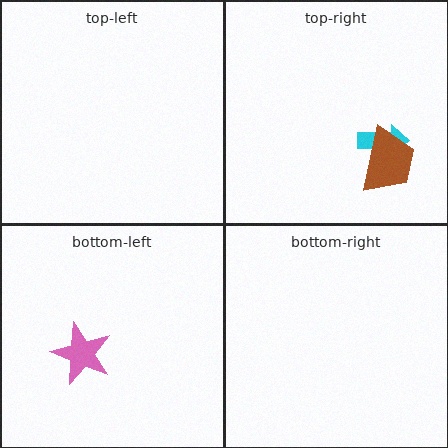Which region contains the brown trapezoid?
The top-right region.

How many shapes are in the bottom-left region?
1.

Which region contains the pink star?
The bottom-left region.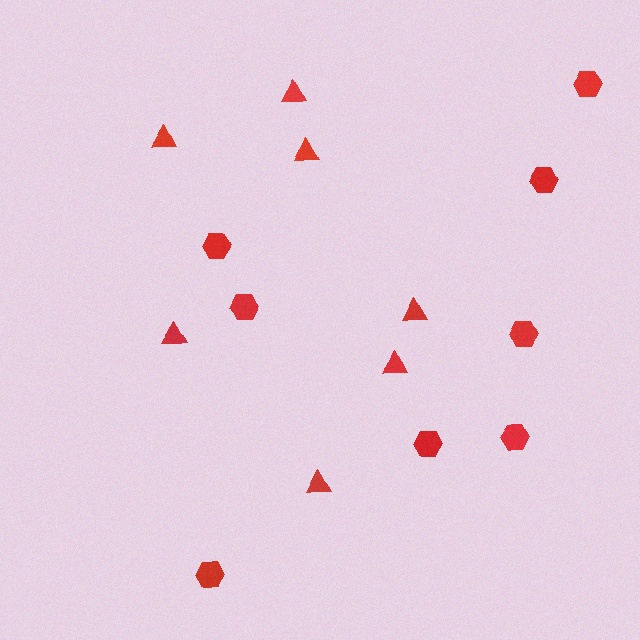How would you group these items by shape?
There are 2 groups: one group of triangles (7) and one group of hexagons (8).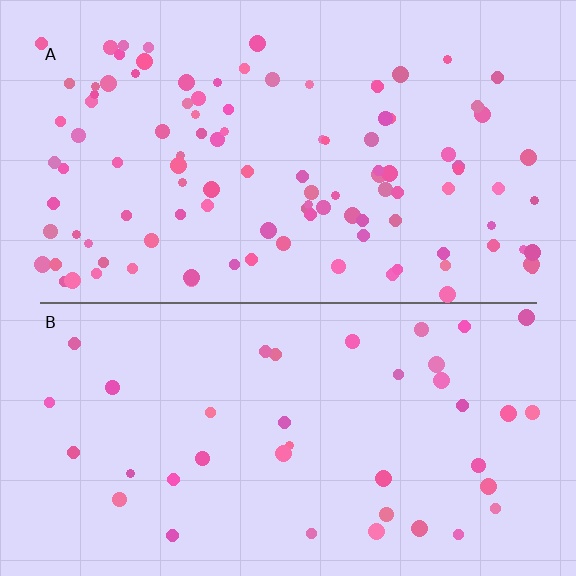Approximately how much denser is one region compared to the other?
Approximately 2.7× — region A over region B.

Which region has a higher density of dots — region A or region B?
A (the top).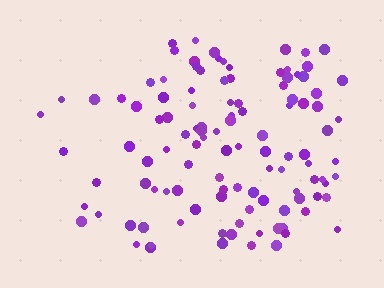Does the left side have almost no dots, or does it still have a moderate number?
Still a moderate number, just noticeably fewer than the right.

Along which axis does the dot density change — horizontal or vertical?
Horizontal.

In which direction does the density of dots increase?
From left to right, with the right side densest.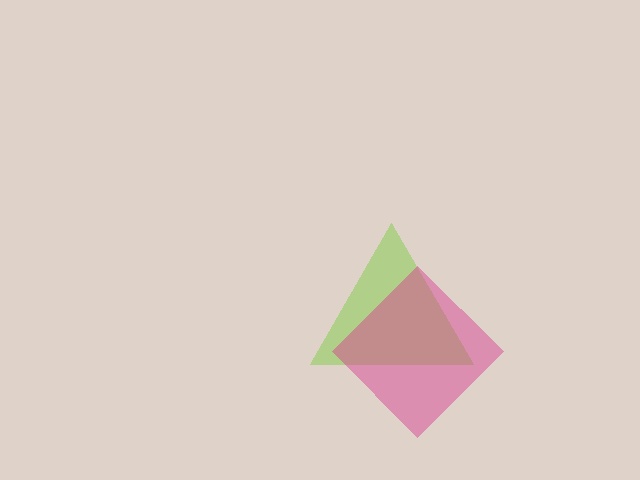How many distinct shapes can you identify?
There are 2 distinct shapes: a lime triangle, a magenta diamond.